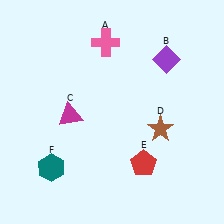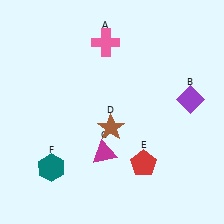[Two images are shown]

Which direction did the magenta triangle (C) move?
The magenta triangle (C) moved down.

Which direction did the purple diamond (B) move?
The purple diamond (B) moved down.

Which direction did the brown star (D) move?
The brown star (D) moved left.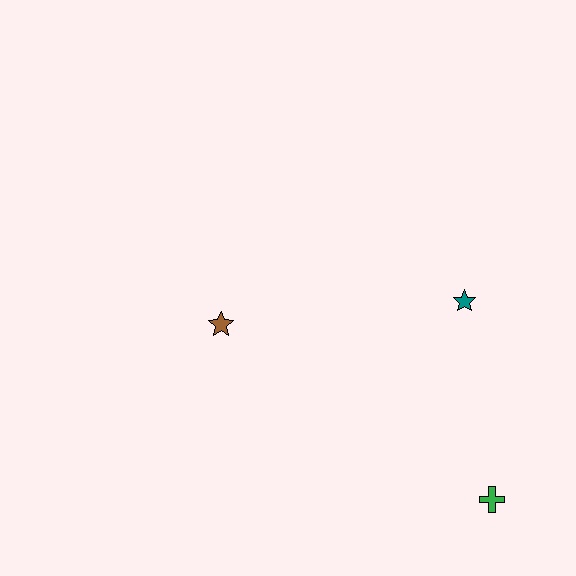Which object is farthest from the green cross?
The brown star is farthest from the green cross.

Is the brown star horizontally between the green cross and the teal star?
No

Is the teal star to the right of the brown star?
Yes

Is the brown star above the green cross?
Yes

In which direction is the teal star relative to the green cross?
The teal star is above the green cross.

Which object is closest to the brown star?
The teal star is closest to the brown star.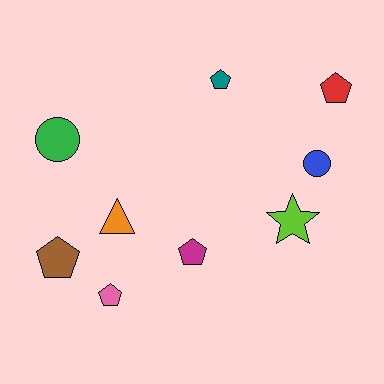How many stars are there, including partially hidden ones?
There is 1 star.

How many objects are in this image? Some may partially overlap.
There are 9 objects.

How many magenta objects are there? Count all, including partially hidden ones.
There is 1 magenta object.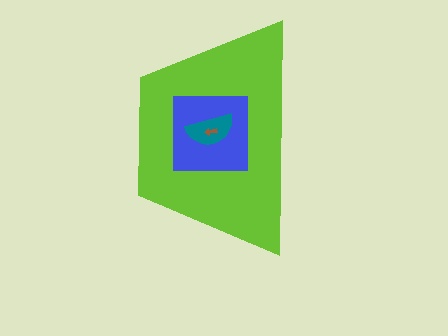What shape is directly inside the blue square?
The teal semicircle.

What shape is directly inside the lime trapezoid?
The blue square.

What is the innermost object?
The brown arrow.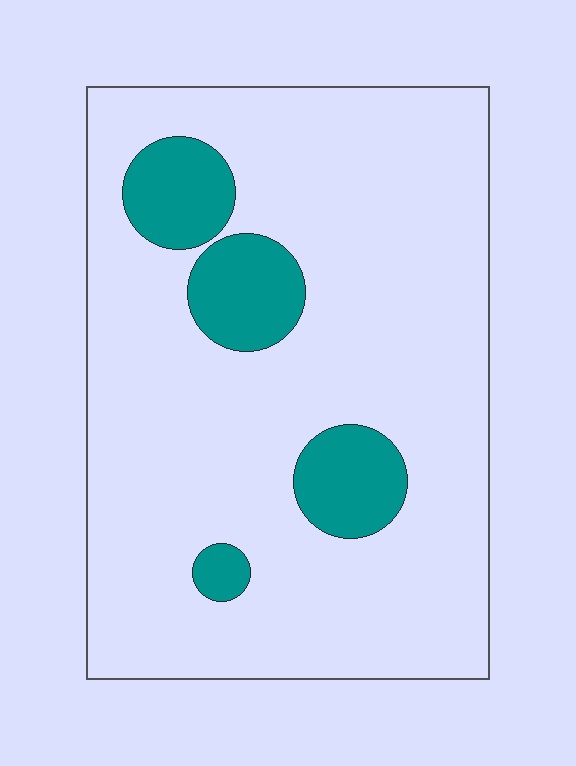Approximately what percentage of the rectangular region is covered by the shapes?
Approximately 15%.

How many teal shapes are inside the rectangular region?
4.